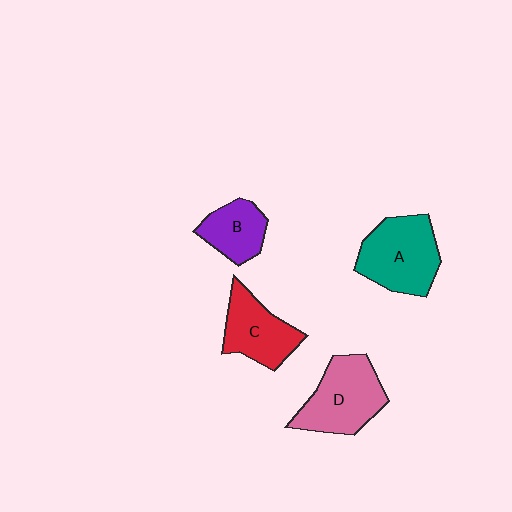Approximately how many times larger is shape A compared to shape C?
Approximately 1.3 times.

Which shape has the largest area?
Shape A (teal).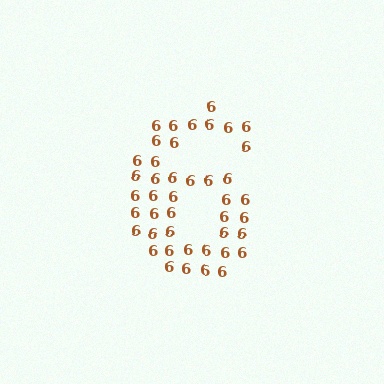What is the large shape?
The large shape is the digit 6.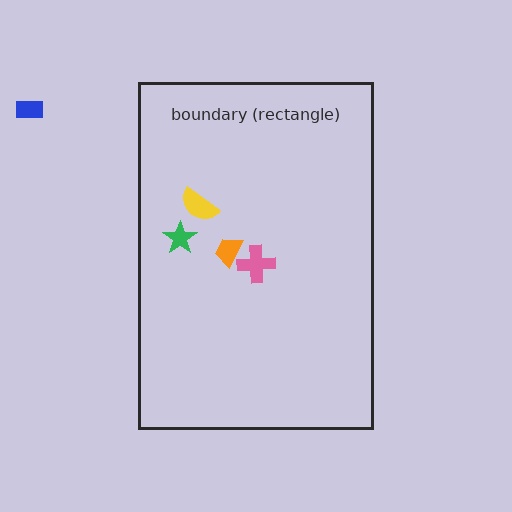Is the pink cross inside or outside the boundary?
Inside.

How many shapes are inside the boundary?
4 inside, 1 outside.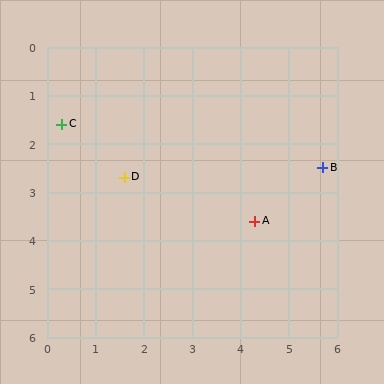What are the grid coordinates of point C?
Point C is at approximately (0.3, 1.6).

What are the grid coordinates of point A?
Point A is at approximately (4.3, 3.6).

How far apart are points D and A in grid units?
Points D and A are about 2.8 grid units apart.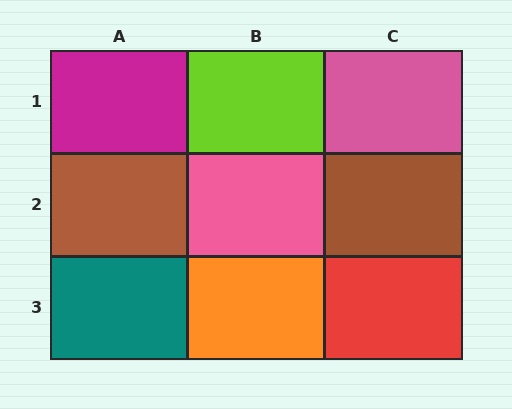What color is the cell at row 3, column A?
Teal.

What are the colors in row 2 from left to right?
Brown, pink, brown.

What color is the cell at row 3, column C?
Red.